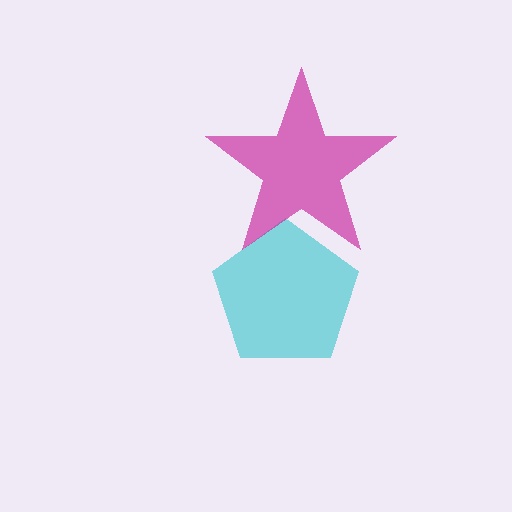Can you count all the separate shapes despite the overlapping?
Yes, there are 2 separate shapes.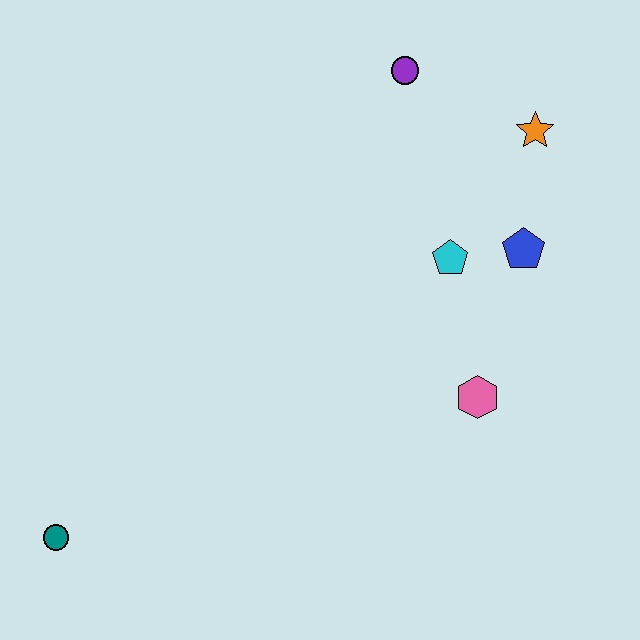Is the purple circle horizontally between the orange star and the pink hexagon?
No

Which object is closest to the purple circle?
The orange star is closest to the purple circle.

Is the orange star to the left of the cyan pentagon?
No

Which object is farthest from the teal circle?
The orange star is farthest from the teal circle.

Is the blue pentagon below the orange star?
Yes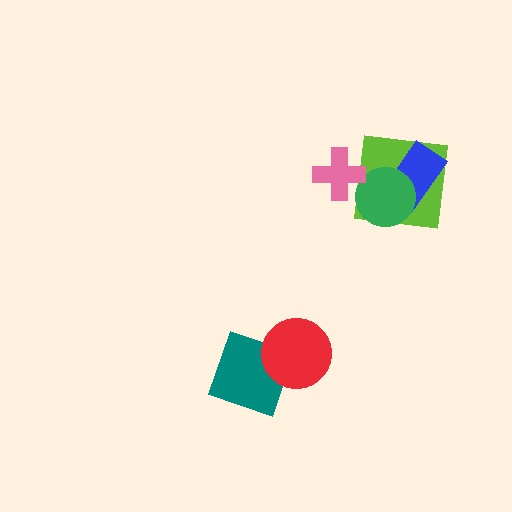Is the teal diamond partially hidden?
Yes, it is partially covered by another shape.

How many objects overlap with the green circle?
2 objects overlap with the green circle.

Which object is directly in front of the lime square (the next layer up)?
The blue rectangle is directly in front of the lime square.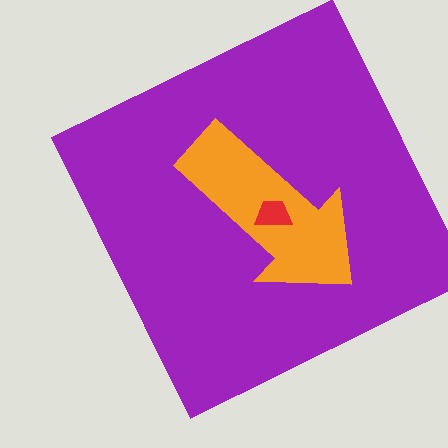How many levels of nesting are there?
3.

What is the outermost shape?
The purple square.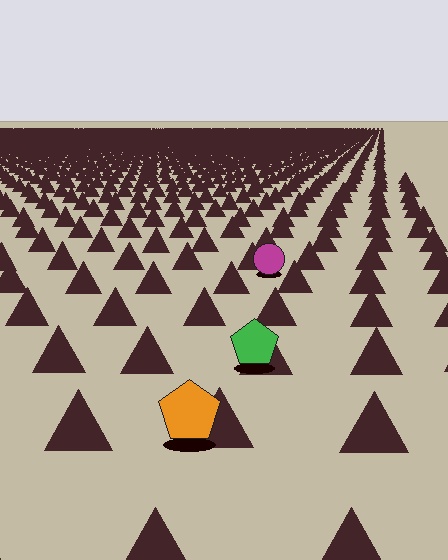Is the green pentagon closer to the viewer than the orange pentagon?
No. The orange pentagon is closer — you can tell from the texture gradient: the ground texture is coarser near it.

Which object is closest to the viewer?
The orange pentagon is closest. The texture marks near it are larger and more spread out.